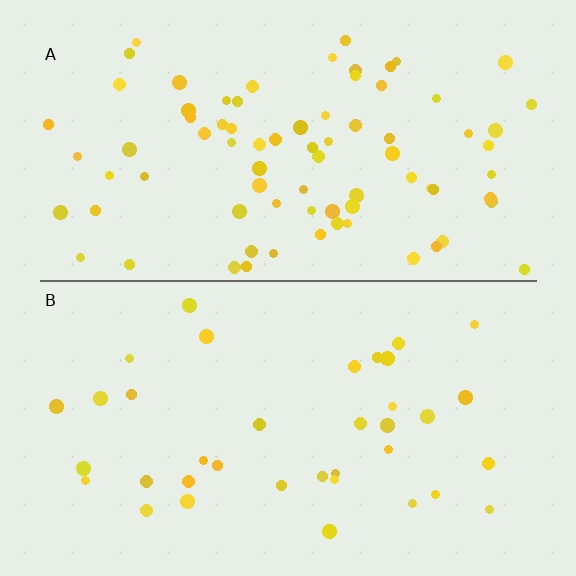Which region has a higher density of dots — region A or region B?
A (the top).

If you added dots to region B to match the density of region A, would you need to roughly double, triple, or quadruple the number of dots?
Approximately double.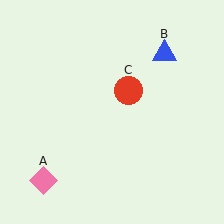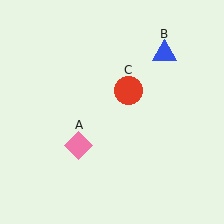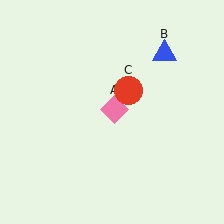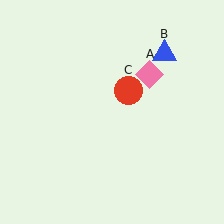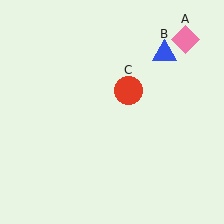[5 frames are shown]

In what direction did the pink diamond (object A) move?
The pink diamond (object A) moved up and to the right.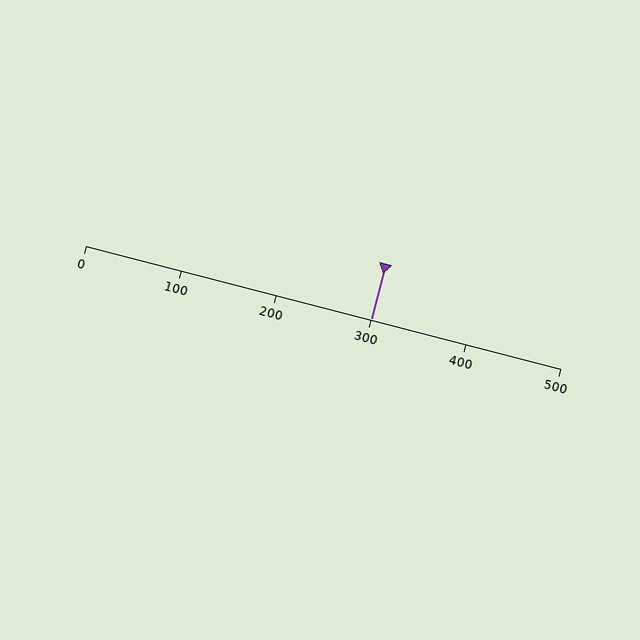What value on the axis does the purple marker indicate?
The marker indicates approximately 300.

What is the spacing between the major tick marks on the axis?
The major ticks are spaced 100 apart.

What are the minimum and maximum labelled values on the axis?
The axis runs from 0 to 500.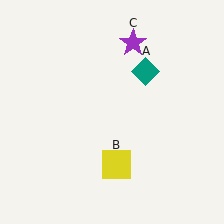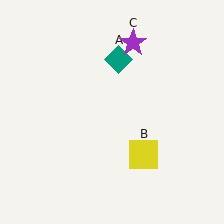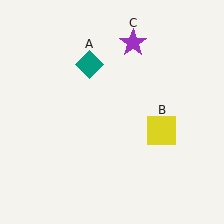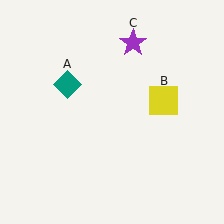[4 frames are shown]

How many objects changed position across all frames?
2 objects changed position: teal diamond (object A), yellow square (object B).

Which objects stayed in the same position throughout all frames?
Purple star (object C) remained stationary.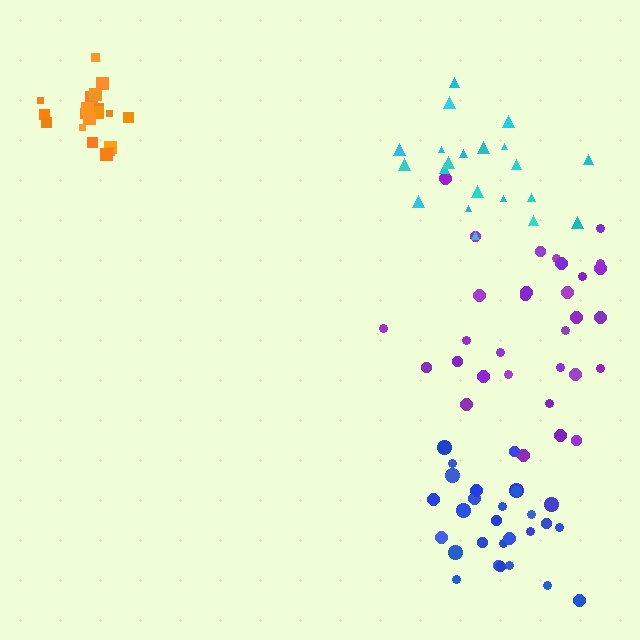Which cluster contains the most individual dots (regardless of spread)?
Purple (31).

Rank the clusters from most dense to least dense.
orange, blue, purple, cyan.